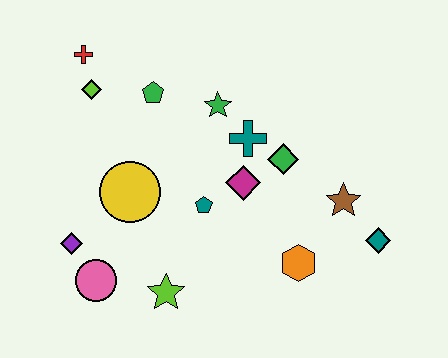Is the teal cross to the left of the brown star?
Yes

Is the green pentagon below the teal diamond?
No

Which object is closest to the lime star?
The pink circle is closest to the lime star.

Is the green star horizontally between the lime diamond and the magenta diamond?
Yes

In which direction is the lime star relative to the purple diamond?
The lime star is to the right of the purple diamond.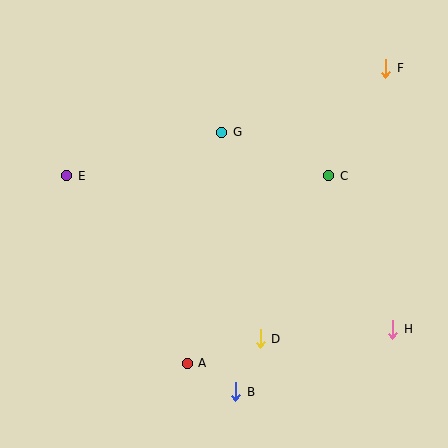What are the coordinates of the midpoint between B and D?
The midpoint between B and D is at (248, 365).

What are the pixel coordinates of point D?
Point D is at (260, 339).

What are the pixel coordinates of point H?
Point H is at (393, 329).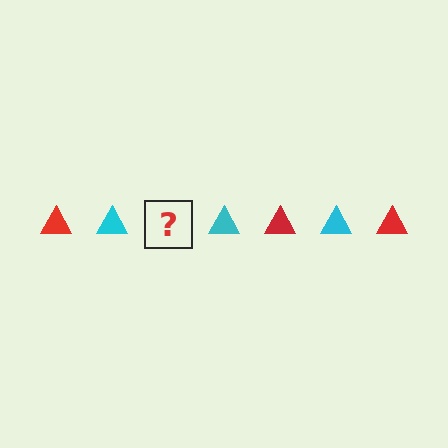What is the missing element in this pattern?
The missing element is a red triangle.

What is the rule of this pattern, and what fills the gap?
The rule is that the pattern cycles through red, cyan triangles. The gap should be filled with a red triangle.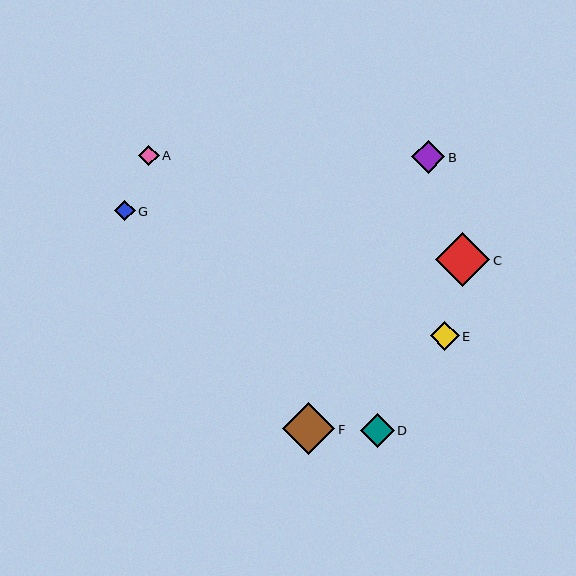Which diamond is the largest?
Diamond C is the largest with a size of approximately 55 pixels.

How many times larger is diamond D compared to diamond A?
Diamond D is approximately 1.7 times the size of diamond A.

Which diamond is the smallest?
Diamond A is the smallest with a size of approximately 20 pixels.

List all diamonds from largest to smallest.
From largest to smallest: C, F, D, B, E, G, A.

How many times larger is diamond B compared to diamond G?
Diamond B is approximately 1.6 times the size of diamond G.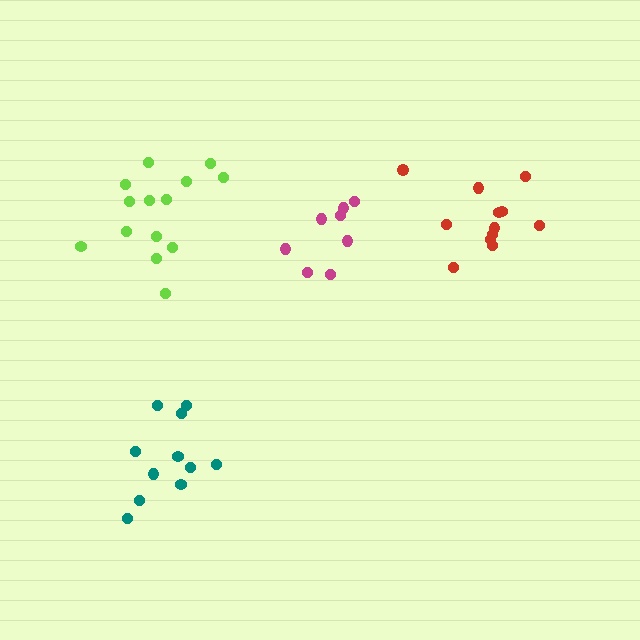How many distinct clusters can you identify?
There are 4 distinct clusters.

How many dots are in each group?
Group 1: 12 dots, Group 2: 11 dots, Group 3: 14 dots, Group 4: 8 dots (45 total).